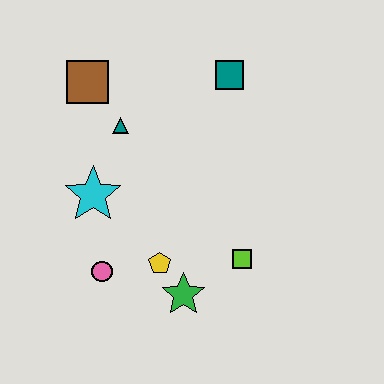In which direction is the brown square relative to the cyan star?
The brown square is above the cyan star.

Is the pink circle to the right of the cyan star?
Yes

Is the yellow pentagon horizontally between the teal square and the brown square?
Yes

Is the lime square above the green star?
Yes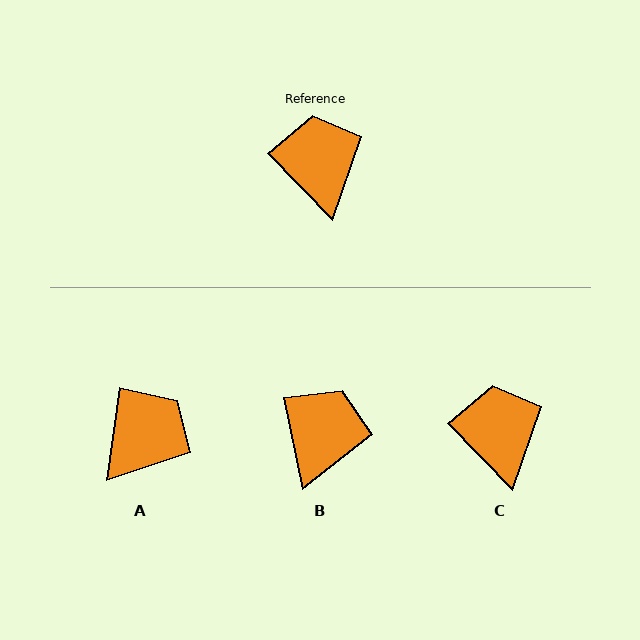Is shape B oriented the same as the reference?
No, it is off by about 32 degrees.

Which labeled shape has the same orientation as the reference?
C.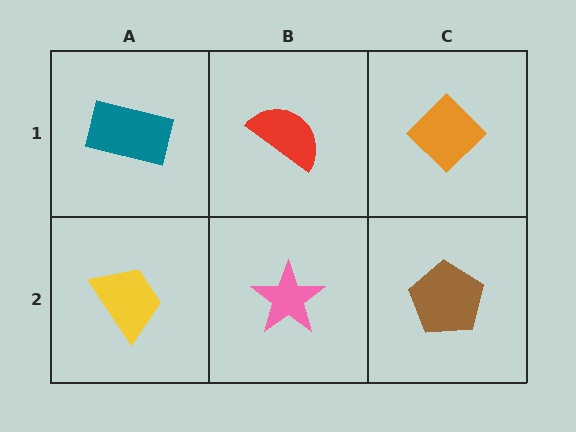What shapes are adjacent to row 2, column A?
A teal rectangle (row 1, column A), a pink star (row 2, column B).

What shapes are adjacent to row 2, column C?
An orange diamond (row 1, column C), a pink star (row 2, column B).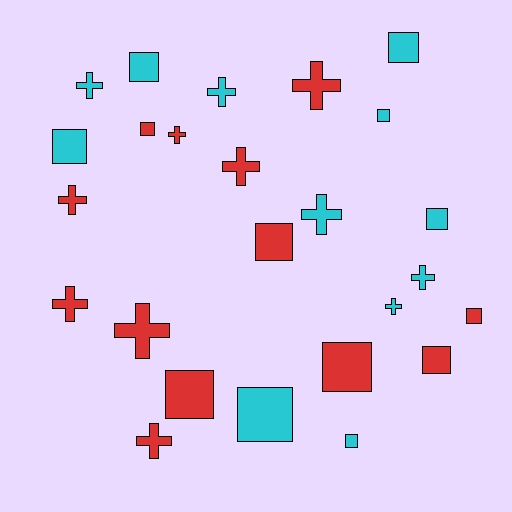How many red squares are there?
There are 6 red squares.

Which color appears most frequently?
Red, with 13 objects.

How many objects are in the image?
There are 25 objects.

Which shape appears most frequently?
Square, with 13 objects.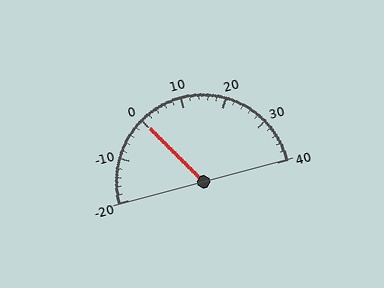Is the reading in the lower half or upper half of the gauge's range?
The reading is in the lower half of the range (-20 to 40).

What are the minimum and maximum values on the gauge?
The gauge ranges from -20 to 40.